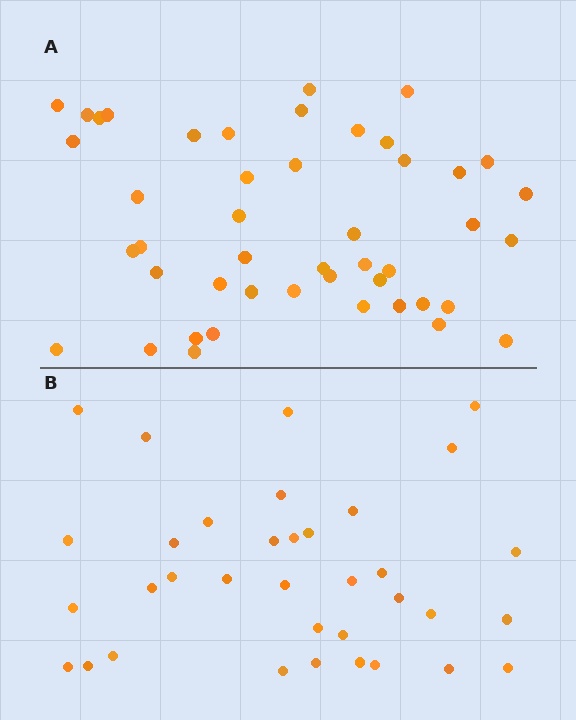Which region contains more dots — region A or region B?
Region A (the top region) has more dots.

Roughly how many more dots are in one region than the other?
Region A has roughly 12 or so more dots than region B.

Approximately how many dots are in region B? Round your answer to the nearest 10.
About 40 dots. (The exact count is 35, which rounds to 40.)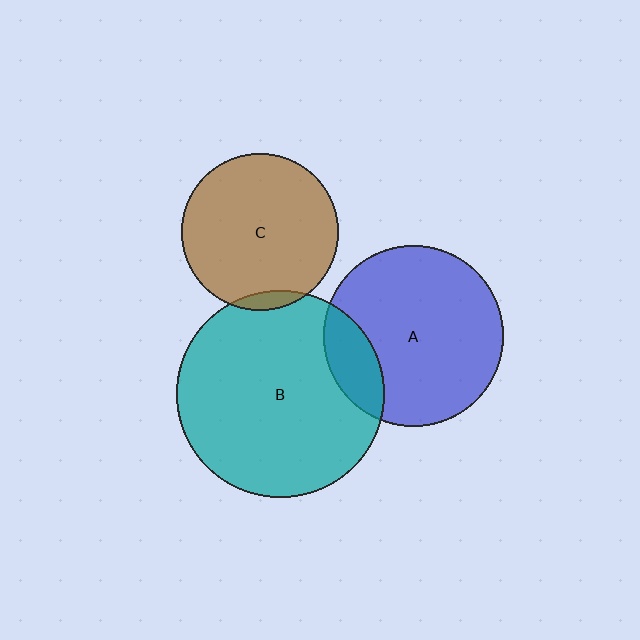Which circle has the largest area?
Circle B (teal).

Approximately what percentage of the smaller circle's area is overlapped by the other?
Approximately 15%.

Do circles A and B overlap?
Yes.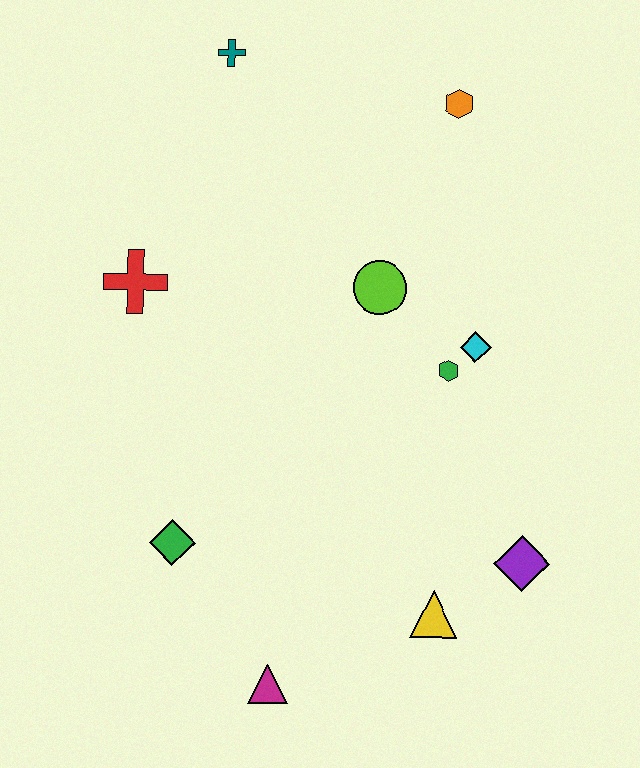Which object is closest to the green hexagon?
The cyan diamond is closest to the green hexagon.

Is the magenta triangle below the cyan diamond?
Yes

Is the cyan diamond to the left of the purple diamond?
Yes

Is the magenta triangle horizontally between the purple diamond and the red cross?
Yes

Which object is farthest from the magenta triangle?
The teal cross is farthest from the magenta triangle.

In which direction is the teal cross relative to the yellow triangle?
The teal cross is above the yellow triangle.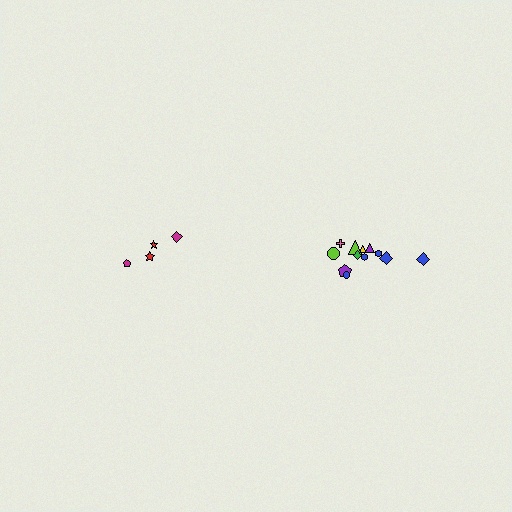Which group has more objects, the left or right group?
The right group.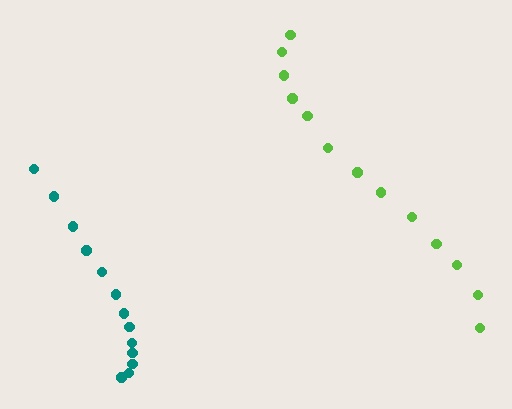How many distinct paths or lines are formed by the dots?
There are 2 distinct paths.